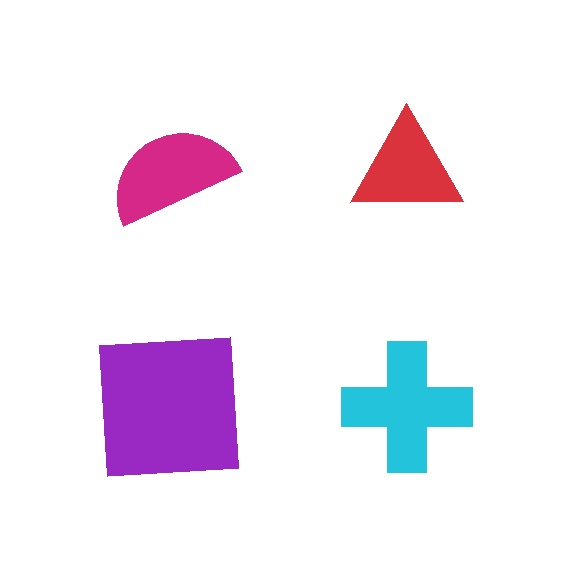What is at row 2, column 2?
A cyan cross.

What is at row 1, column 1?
A magenta semicircle.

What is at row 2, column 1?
A purple square.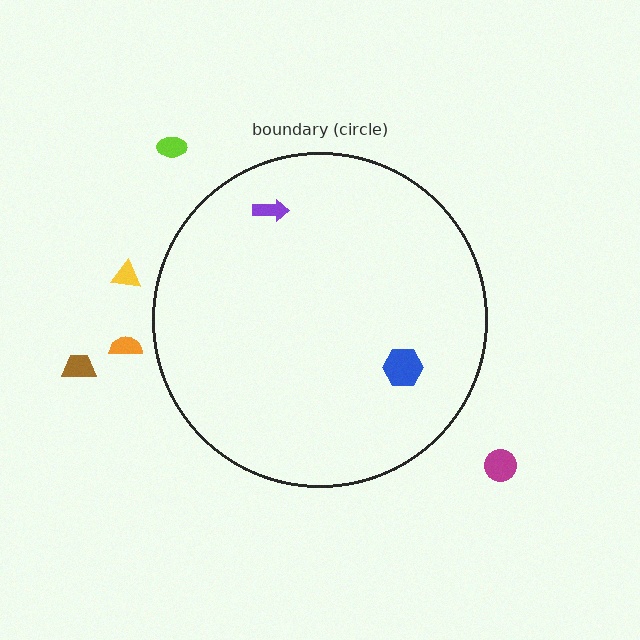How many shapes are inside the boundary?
2 inside, 5 outside.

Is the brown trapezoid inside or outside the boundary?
Outside.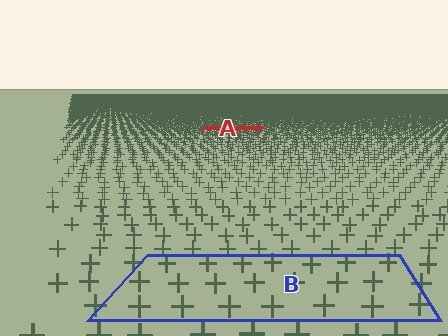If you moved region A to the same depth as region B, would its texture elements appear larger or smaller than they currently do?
They would appear larger. At a closer depth, the same texture elements are projected at a bigger on-screen size.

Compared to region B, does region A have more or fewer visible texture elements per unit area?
Region A has more texture elements per unit area — they are packed more densely because it is farther away.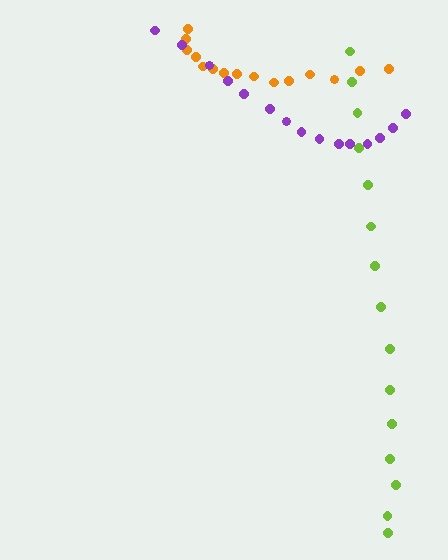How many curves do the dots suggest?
There are 3 distinct paths.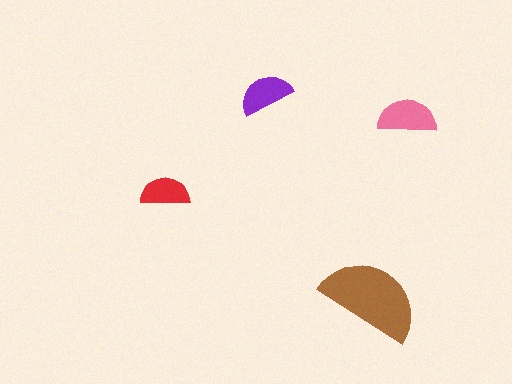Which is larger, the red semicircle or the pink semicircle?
The pink one.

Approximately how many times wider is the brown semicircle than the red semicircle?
About 2 times wider.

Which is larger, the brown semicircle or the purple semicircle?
The brown one.